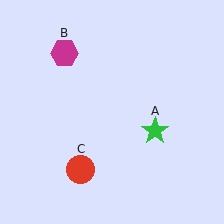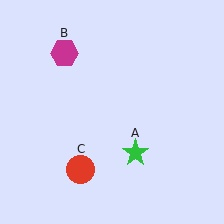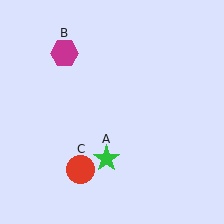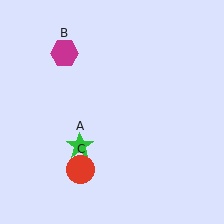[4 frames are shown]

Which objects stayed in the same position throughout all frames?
Magenta hexagon (object B) and red circle (object C) remained stationary.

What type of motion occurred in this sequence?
The green star (object A) rotated clockwise around the center of the scene.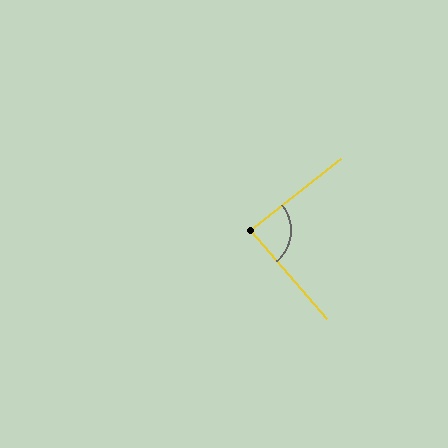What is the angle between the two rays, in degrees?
Approximately 88 degrees.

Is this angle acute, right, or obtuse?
It is approximately a right angle.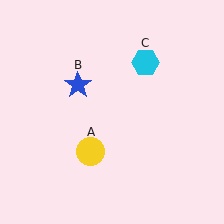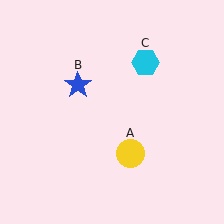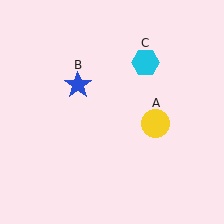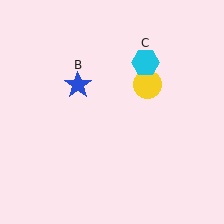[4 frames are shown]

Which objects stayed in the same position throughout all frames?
Blue star (object B) and cyan hexagon (object C) remained stationary.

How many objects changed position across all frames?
1 object changed position: yellow circle (object A).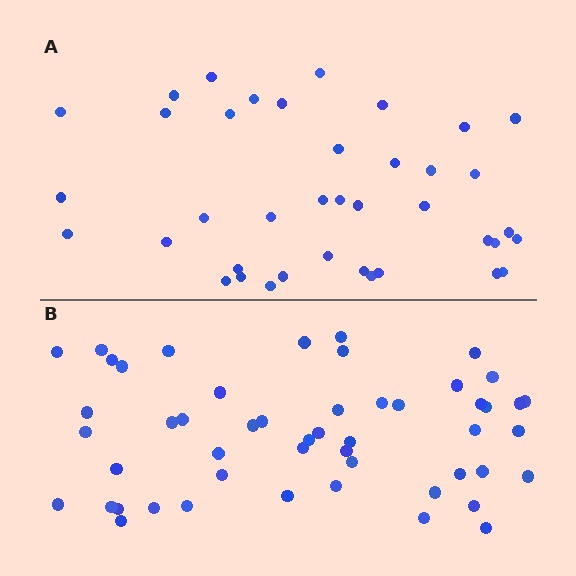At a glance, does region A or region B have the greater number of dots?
Region B (the bottom region) has more dots.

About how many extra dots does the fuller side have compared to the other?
Region B has roughly 12 or so more dots than region A.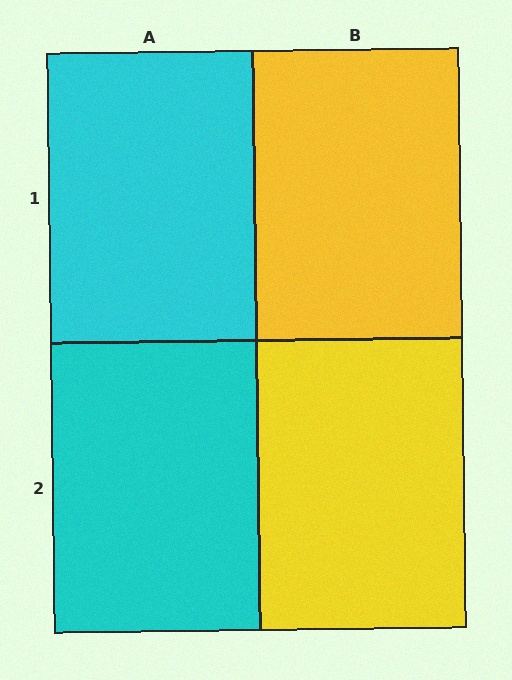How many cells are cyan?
2 cells are cyan.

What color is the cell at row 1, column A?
Cyan.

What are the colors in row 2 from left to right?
Cyan, yellow.